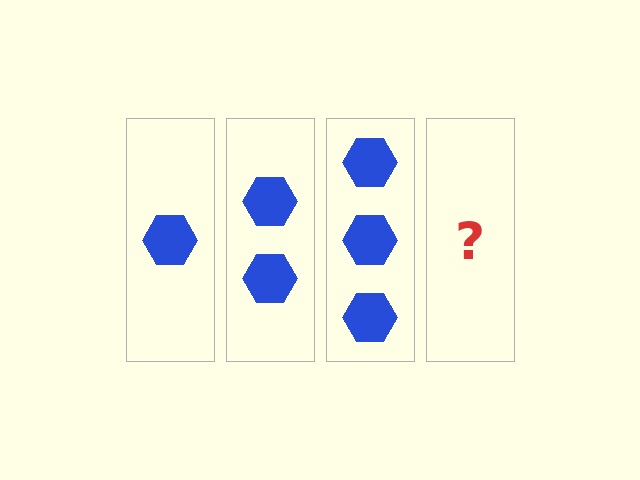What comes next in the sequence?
The next element should be 4 hexagons.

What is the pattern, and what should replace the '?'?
The pattern is that each step adds one more hexagon. The '?' should be 4 hexagons.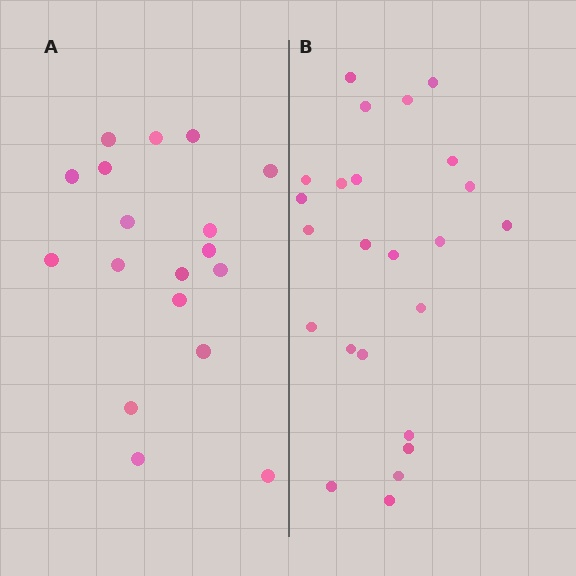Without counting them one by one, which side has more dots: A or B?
Region B (the right region) has more dots.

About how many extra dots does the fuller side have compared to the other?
Region B has about 6 more dots than region A.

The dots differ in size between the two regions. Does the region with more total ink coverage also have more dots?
No. Region A has more total ink coverage because its dots are larger, but region B actually contains more individual dots. Total area can be misleading — the number of items is what matters here.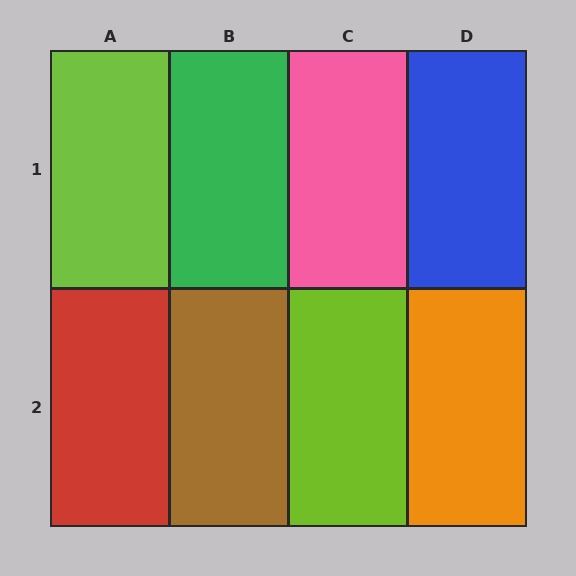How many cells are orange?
1 cell is orange.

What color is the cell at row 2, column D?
Orange.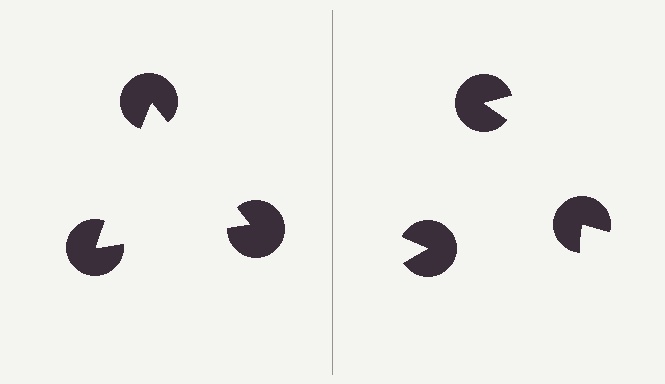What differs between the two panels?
The pac-man discs are positioned identically on both sides; only the wedge orientations differ. On the left they align to a triangle; on the right they are misaligned.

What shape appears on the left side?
An illusory triangle.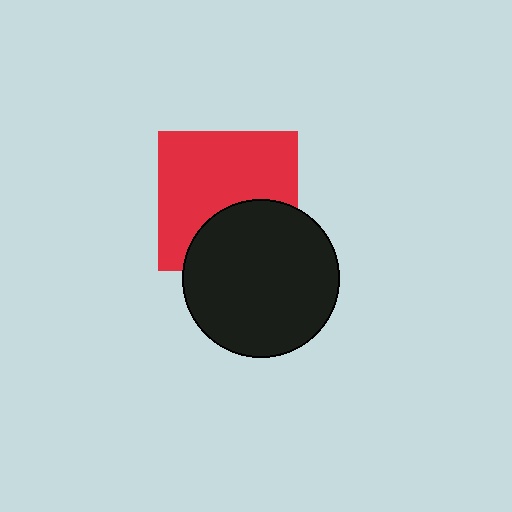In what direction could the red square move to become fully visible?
The red square could move up. That would shift it out from behind the black circle entirely.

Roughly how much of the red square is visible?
About half of it is visible (roughly 65%).